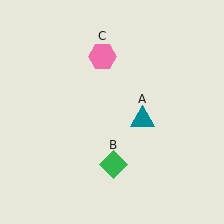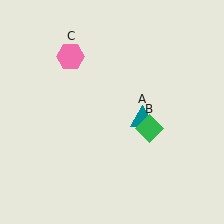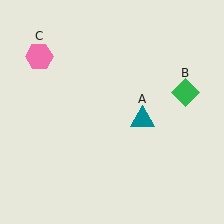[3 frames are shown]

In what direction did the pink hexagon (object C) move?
The pink hexagon (object C) moved left.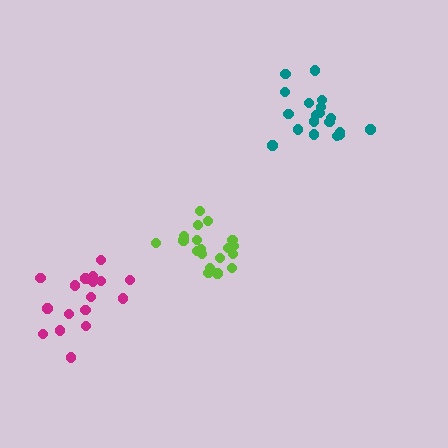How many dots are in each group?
Group 1: 20 dots, Group 2: 19 dots, Group 3: 17 dots (56 total).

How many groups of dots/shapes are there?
There are 3 groups.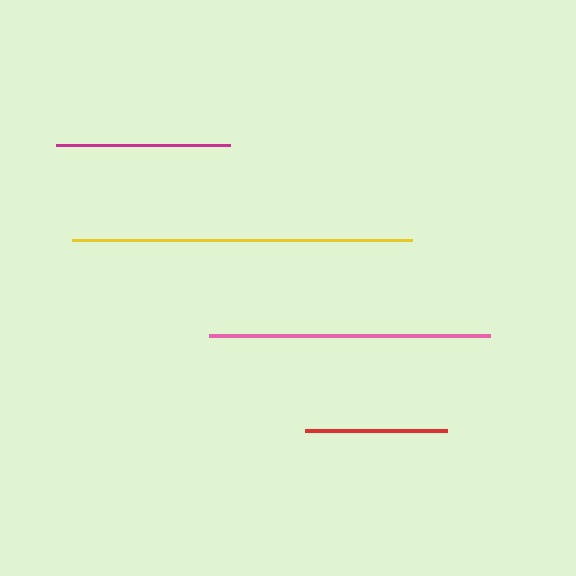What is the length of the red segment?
The red segment is approximately 142 pixels long.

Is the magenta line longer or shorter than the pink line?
The pink line is longer than the magenta line.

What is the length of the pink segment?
The pink segment is approximately 282 pixels long.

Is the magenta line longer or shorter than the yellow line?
The yellow line is longer than the magenta line.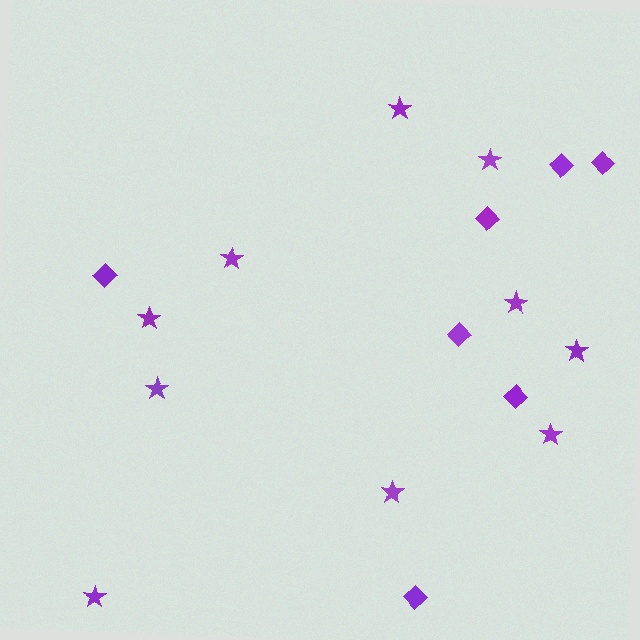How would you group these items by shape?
There are 2 groups: one group of diamonds (7) and one group of stars (10).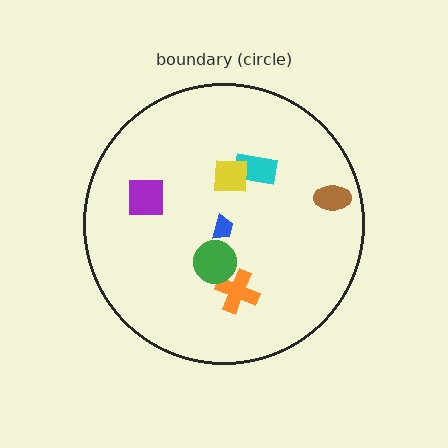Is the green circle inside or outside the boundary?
Inside.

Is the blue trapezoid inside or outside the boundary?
Inside.